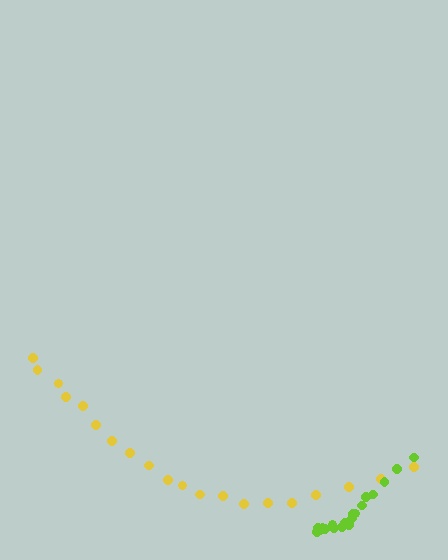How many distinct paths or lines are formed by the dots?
There are 2 distinct paths.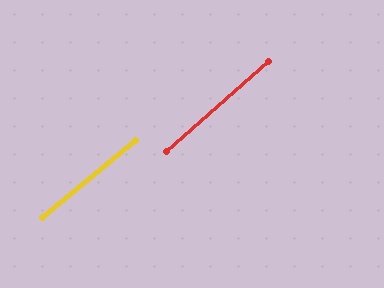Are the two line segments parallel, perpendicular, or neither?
Parallel — their directions differ by only 1.5°.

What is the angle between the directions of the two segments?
Approximately 1 degree.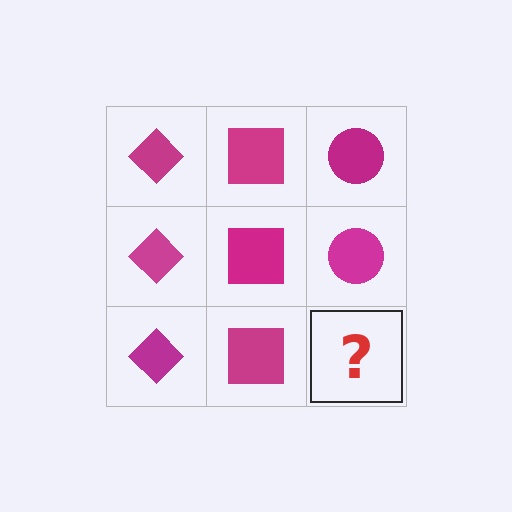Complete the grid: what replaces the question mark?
The question mark should be replaced with a magenta circle.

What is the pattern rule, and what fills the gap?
The rule is that each column has a consistent shape. The gap should be filled with a magenta circle.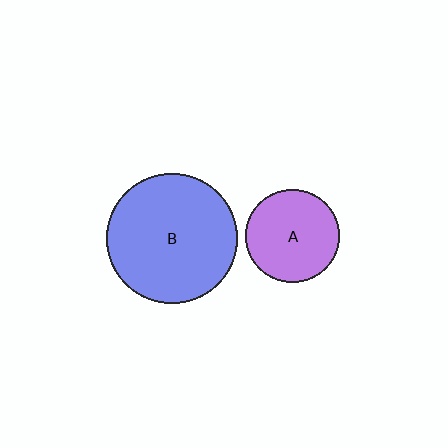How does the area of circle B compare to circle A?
Approximately 1.9 times.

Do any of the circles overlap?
No, none of the circles overlap.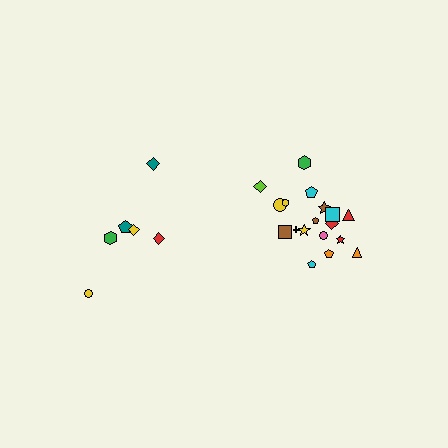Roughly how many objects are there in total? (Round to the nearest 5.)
Roughly 25 objects in total.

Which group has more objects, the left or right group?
The right group.